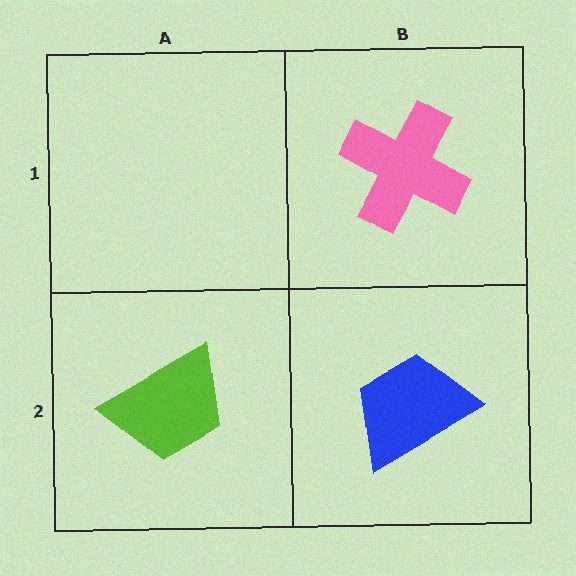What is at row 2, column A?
A lime trapezoid.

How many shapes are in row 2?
2 shapes.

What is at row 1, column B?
A pink cross.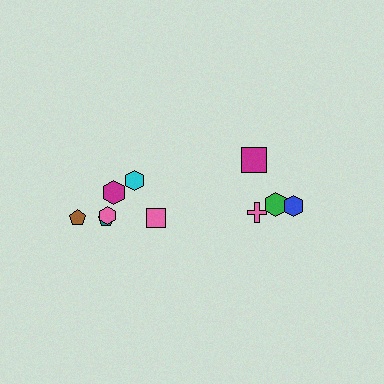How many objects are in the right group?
There are 4 objects.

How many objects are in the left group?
There are 6 objects.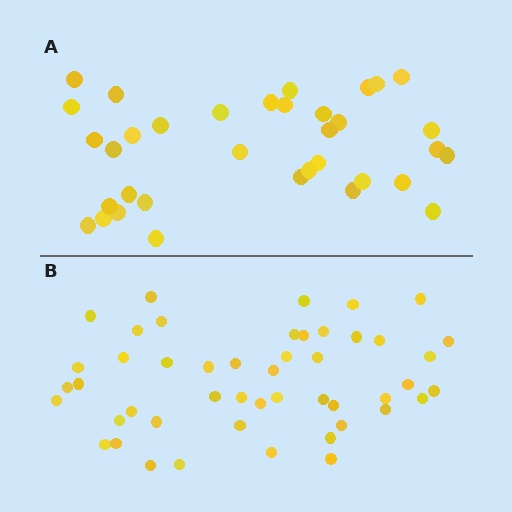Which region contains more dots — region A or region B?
Region B (the bottom region) has more dots.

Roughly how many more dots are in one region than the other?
Region B has approximately 15 more dots than region A.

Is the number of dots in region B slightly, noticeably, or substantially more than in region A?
Region B has noticeably more, but not dramatically so. The ratio is roughly 1.4 to 1.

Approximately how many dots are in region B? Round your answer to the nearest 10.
About 50 dots. (The exact count is 48, which rounds to 50.)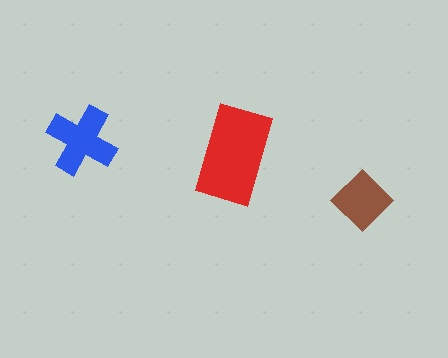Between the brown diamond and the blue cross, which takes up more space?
The blue cross.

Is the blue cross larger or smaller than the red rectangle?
Smaller.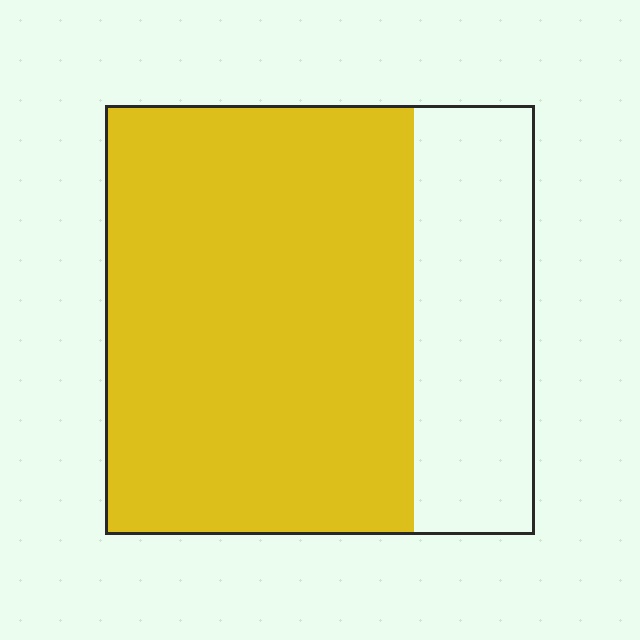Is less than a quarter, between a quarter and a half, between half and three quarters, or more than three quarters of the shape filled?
Between half and three quarters.